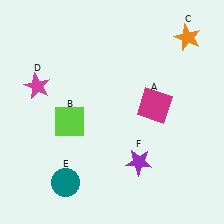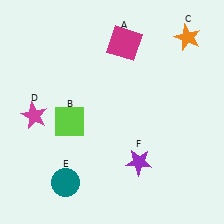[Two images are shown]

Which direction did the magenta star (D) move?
The magenta star (D) moved down.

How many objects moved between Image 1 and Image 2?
2 objects moved between the two images.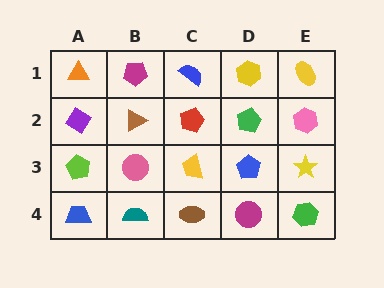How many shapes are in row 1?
5 shapes.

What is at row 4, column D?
A magenta circle.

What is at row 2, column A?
A purple diamond.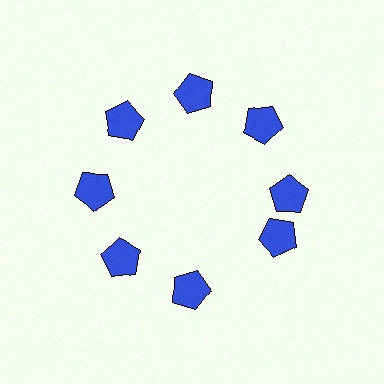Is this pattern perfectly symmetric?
No. The 8 blue pentagons are arranged in a ring, but one element near the 4 o'clock position is rotated out of alignment along the ring, breaking the 8-fold rotational symmetry.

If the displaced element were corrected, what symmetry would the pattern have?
It would have 8-fold rotational symmetry — the pattern would map onto itself every 45 degrees.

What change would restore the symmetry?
The symmetry would be restored by rotating it back into even spacing with its neighbors so that all 8 pentagons sit at equal angles and equal distance from the center.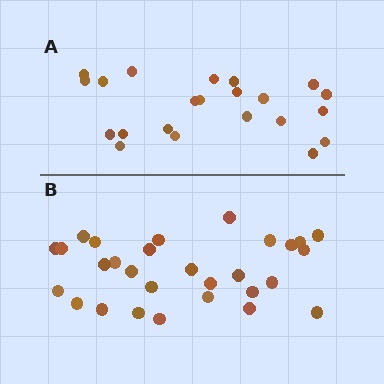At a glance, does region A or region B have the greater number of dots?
Region B (the bottom region) has more dots.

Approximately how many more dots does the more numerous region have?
Region B has roughly 8 or so more dots than region A.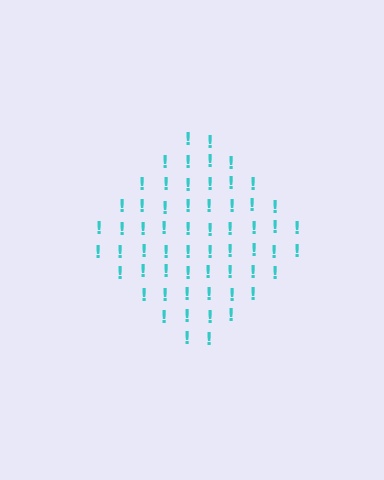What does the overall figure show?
The overall figure shows a diamond.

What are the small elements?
The small elements are exclamation marks.